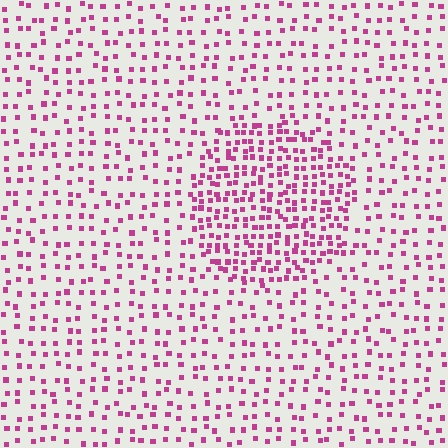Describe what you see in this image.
The image contains small magenta elements arranged at two different densities. A circle-shaped region is visible where the elements are more densely packed than the surrounding area.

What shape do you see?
I see a circle.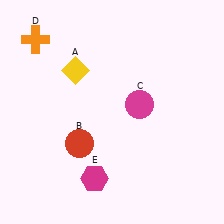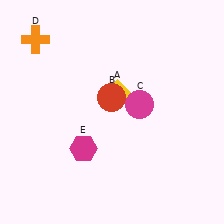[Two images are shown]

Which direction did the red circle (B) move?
The red circle (B) moved up.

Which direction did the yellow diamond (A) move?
The yellow diamond (A) moved right.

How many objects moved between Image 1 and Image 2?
3 objects moved between the two images.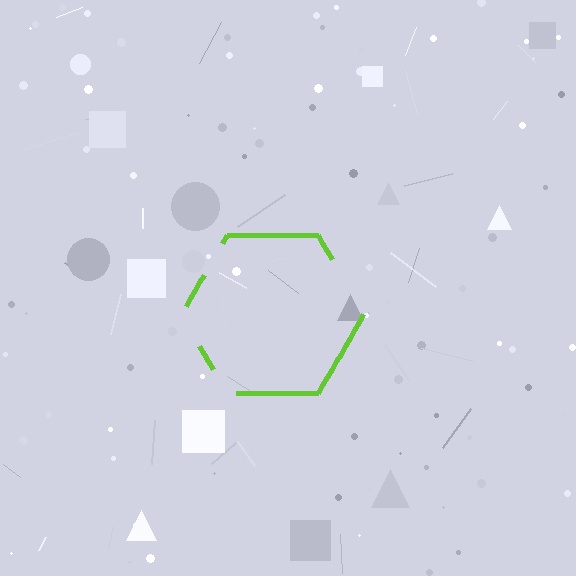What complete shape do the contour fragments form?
The contour fragments form a hexagon.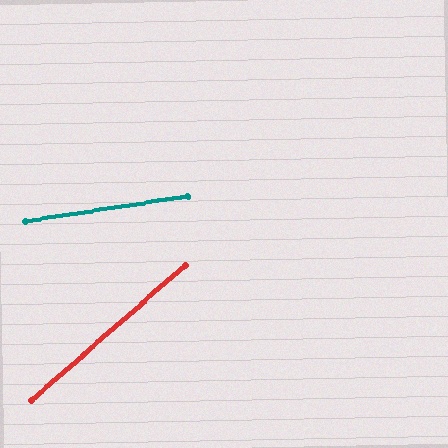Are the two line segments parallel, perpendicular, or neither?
Neither parallel nor perpendicular — they differ by about 33°.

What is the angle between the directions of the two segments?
Approximately 33 degrees.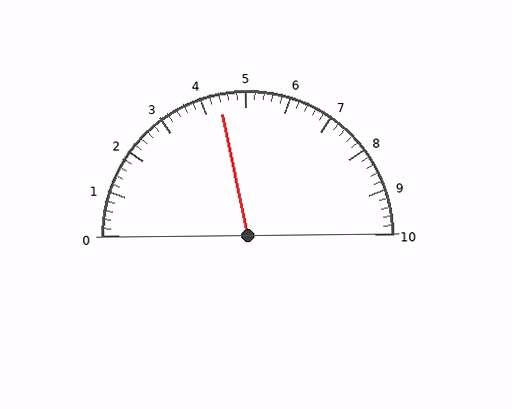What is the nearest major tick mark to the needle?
The nearest major tick mark is 4.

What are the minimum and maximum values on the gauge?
The gauge ranges from 0 to 10.